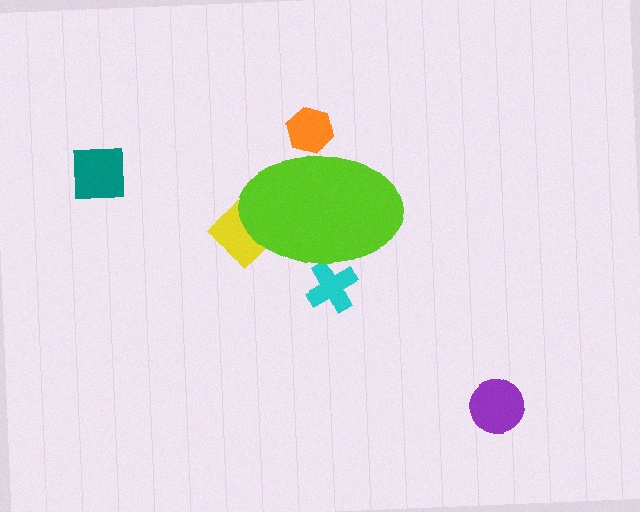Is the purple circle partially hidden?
No, the purple circle is fully visible.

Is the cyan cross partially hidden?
Yes, the cyan cross is partially hidden behind the lime ellipse.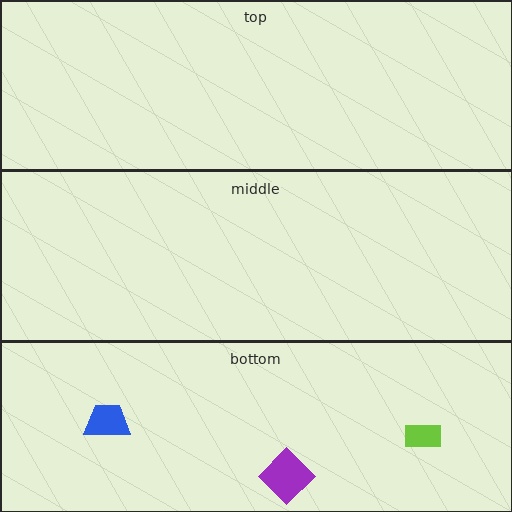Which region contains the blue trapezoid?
The bottom region.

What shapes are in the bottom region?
The blue trapezoid, the lime rectangle, the purple diamond.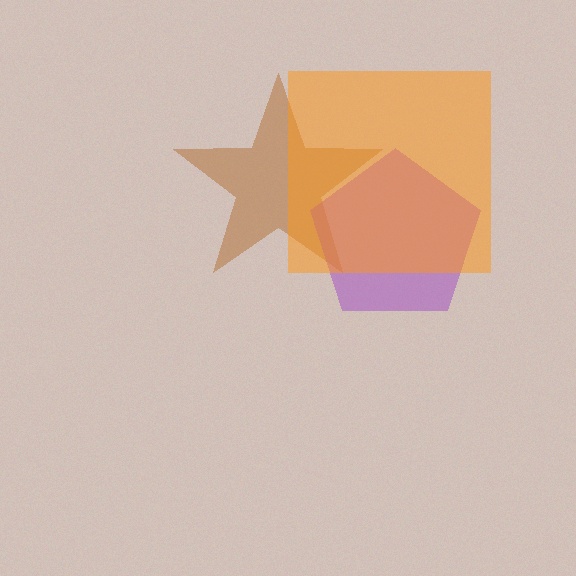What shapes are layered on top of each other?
The layered shapes are: a brown star, a purple pentagon, an orange square.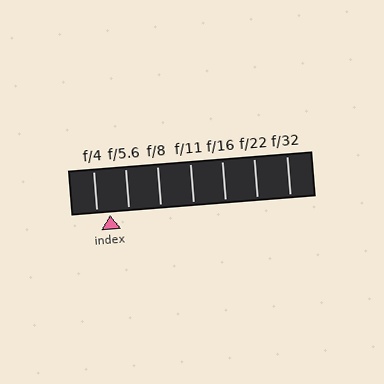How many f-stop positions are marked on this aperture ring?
There are 7 f-stop positions marked.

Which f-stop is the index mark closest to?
The index mark is closest to f/4.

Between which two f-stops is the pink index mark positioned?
The index mark is between f/4 and f/5.6.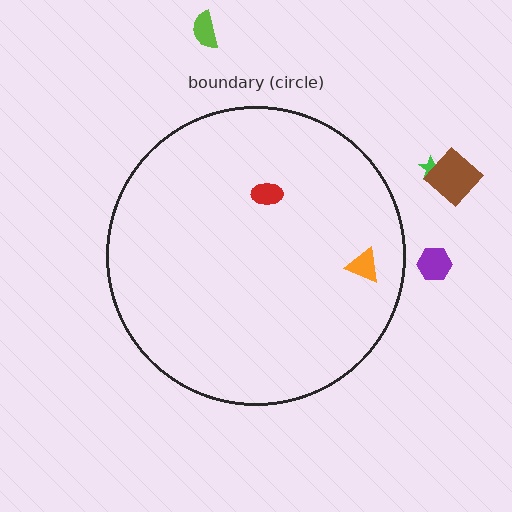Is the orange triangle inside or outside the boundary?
Inside.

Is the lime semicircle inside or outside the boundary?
Outside.